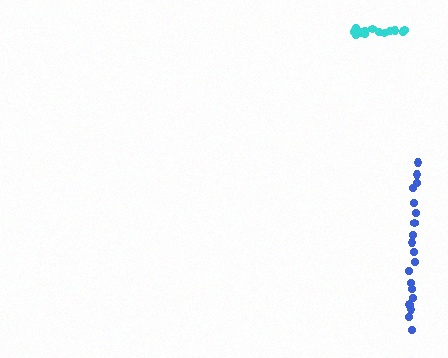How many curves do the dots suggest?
There are 2 distinct paths.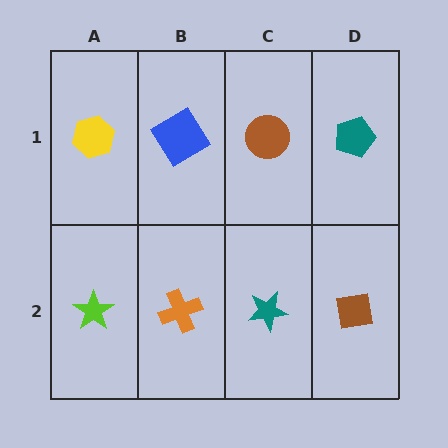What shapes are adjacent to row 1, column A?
A lime star (row 2, column A), a blue diamond (row 1, column B).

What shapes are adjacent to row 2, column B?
A blue diamond (row 1, column B), a lime star (row 2, column A), a teal star (row 2, column C).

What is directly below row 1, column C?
A teal star.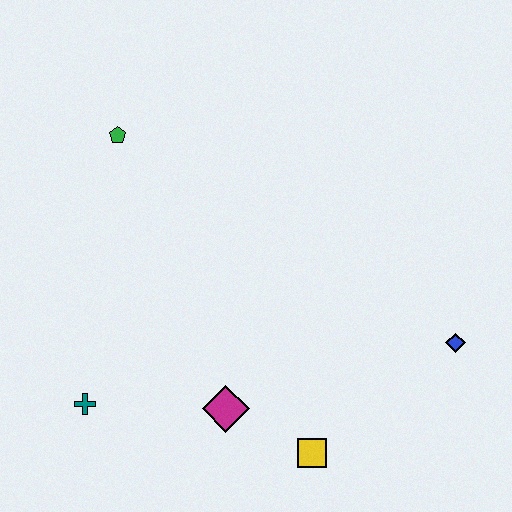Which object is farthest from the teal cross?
The blue diamond is farthest from the teal cross.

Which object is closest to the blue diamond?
The yellow square is closest to the blue diamond.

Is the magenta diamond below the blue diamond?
Yes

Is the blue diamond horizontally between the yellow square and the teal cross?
No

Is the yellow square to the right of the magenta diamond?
Yes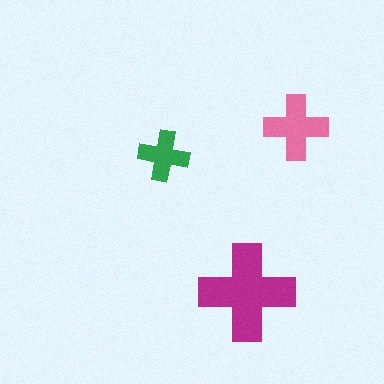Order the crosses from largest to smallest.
the magenta one, the pink one, the green one.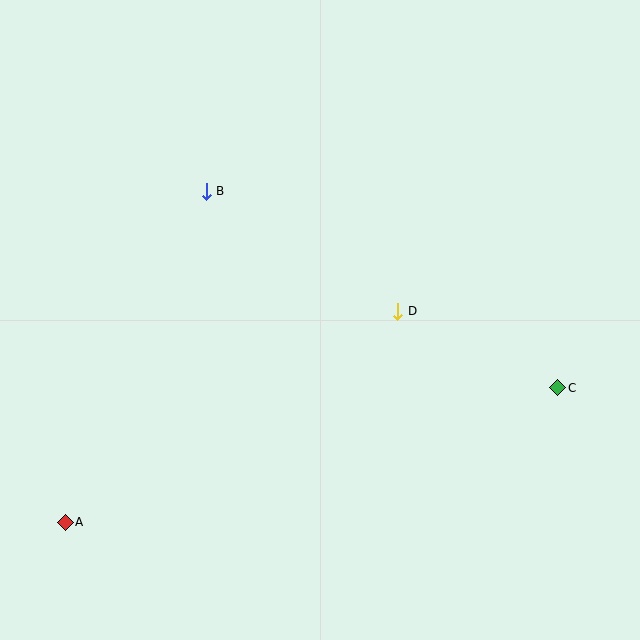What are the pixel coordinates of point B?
Point B is at (206, 191).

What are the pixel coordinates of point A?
Point A is at (65, 522).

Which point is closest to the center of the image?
Point D at (398, 311) is closest to the center.